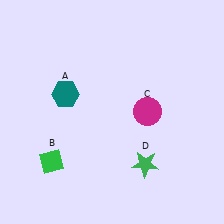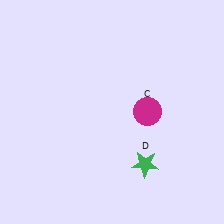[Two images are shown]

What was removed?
The green diamond (B), the teal hexagon (A) were removed in Image 2.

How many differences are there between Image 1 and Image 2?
There are 2 differences between the two images.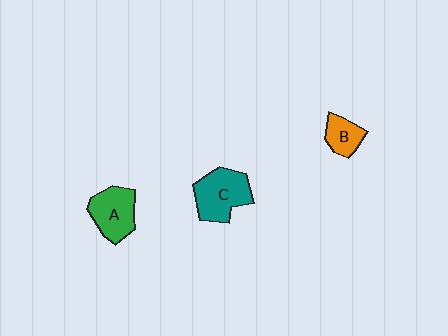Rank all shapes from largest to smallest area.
From largest to smallest: C (teal), A (green), B (orange).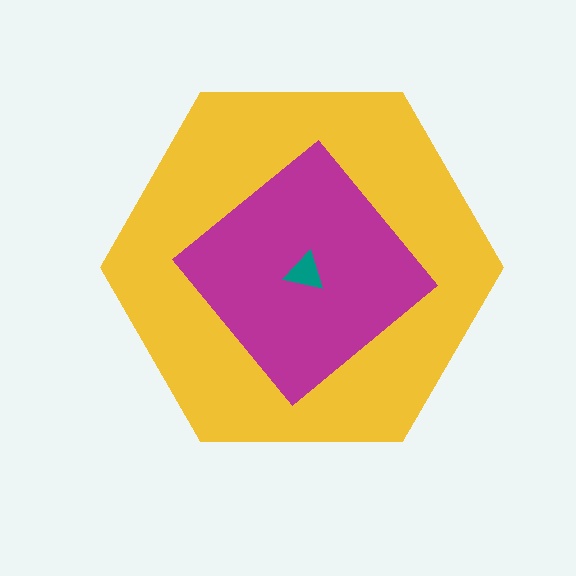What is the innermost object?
The teal triangle.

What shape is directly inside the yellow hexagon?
The magenta diamond.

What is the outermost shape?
The yellow hexagon.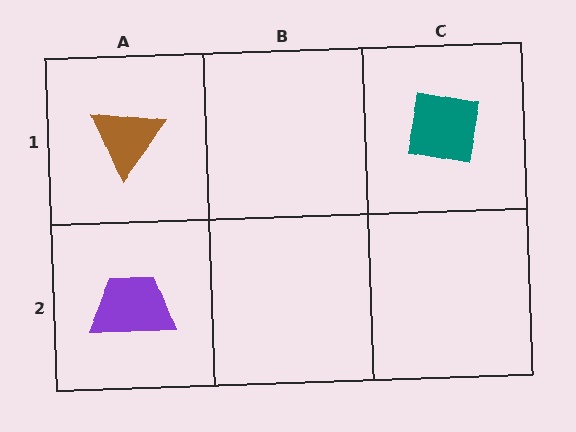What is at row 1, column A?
A brown triangle.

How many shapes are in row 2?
1 shape.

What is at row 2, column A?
A purple trapezoid.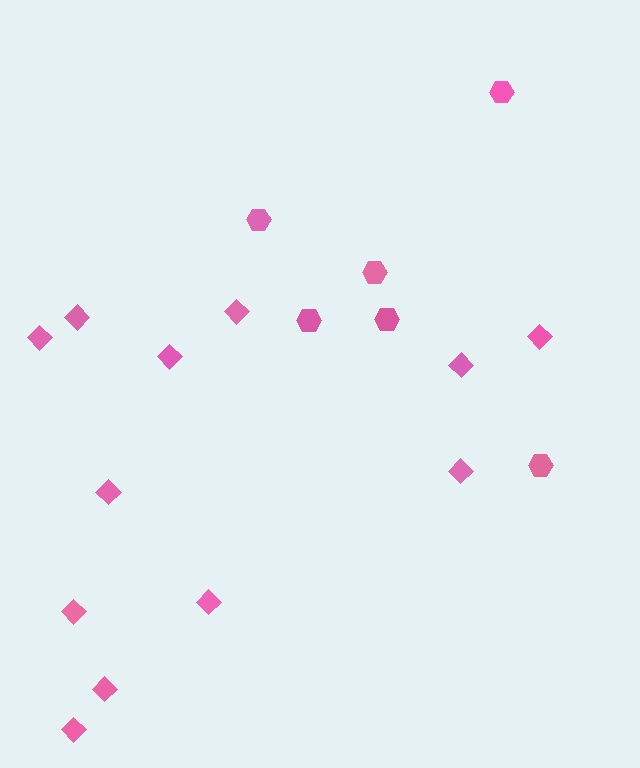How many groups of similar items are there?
There are 2 groups: one group of hexagons (6) and one group of diamonds (12).